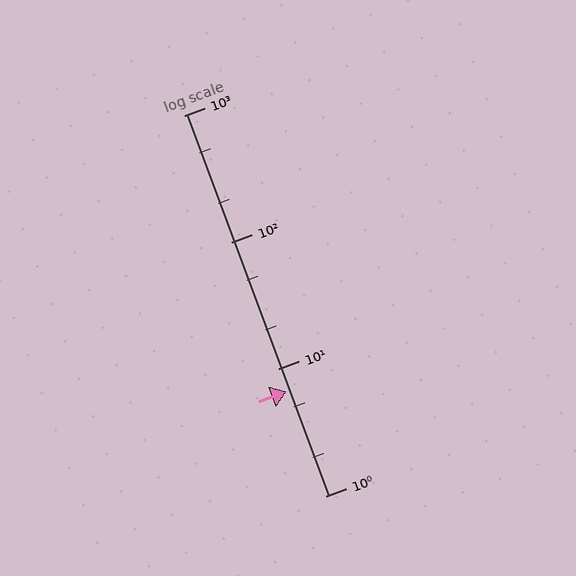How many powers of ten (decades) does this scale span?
The scale spans 3 decades, from 1 to 1000.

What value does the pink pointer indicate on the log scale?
The pointer indicates approximately 6.7.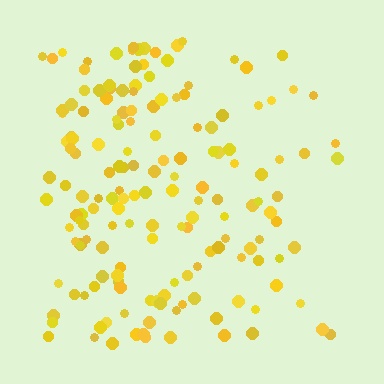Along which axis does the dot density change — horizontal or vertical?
Horizontal.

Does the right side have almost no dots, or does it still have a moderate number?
Still a moderate number, just noticeably fewer than the left.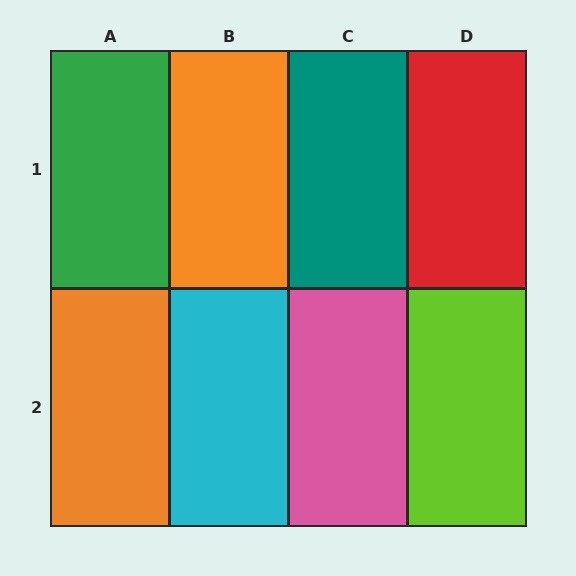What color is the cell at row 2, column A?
Orange.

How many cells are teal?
1 cell is teal.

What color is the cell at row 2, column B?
Cyan.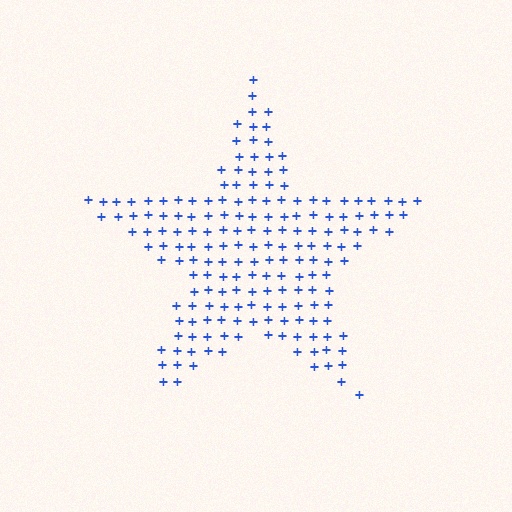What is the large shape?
The large shape is a star.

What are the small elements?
The small elements are plus signs.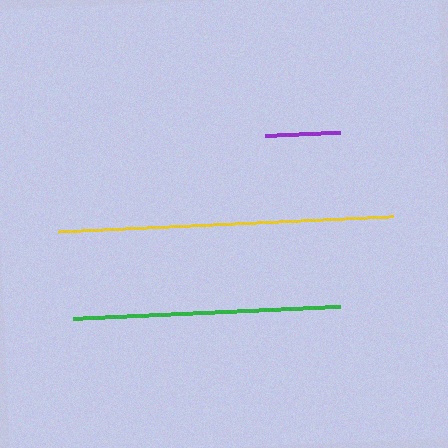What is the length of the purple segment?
The purple segment is approximately 75 pixels long.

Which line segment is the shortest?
The purple line is the shortest at approximately 75 pixels.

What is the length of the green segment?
The green segment is approximately 268 pixels long.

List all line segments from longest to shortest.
From longest to shortest: yellow, green, purple.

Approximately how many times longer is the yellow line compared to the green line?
The yellow line is approximately 1.2 times the length of the green line.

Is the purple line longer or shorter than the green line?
The green line is longer than the purple line.